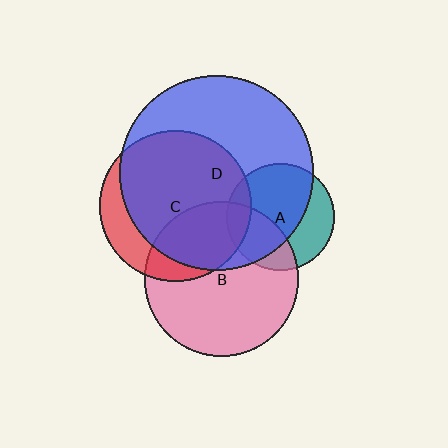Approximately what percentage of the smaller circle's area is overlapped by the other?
Approximately 80%.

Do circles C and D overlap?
Yes.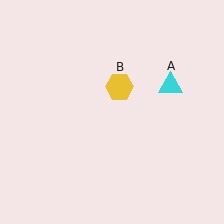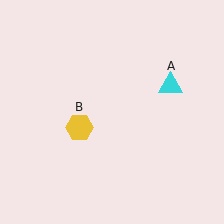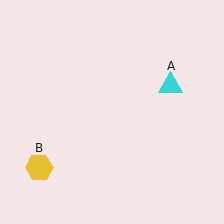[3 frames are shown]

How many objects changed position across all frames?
1 object changed position: yellow hexagon (object B).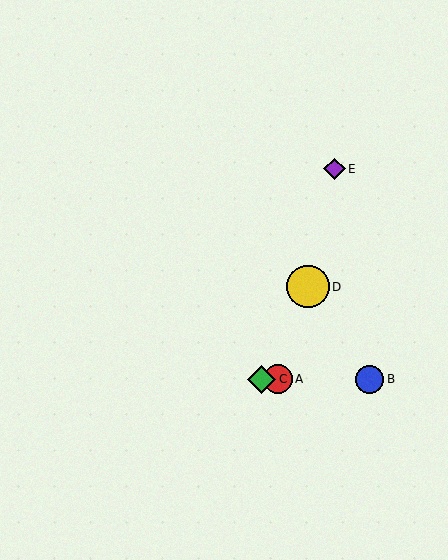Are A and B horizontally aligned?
Yes, both are at y≈379.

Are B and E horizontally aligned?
No, B is at y≈379 and E is at y≈169.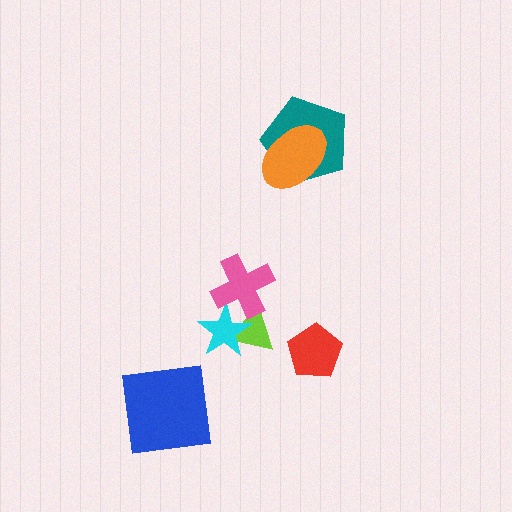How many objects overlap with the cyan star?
2 objects overlap with the cyan star.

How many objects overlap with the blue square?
0 objects overlap with the blue square.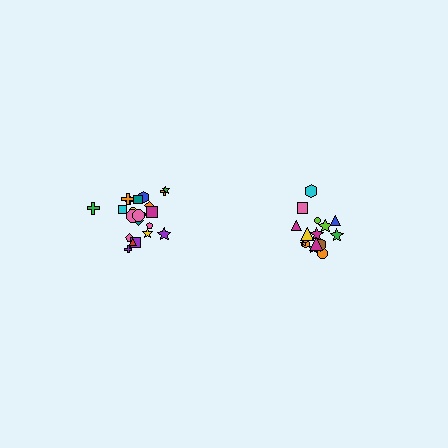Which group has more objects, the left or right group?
The left group.